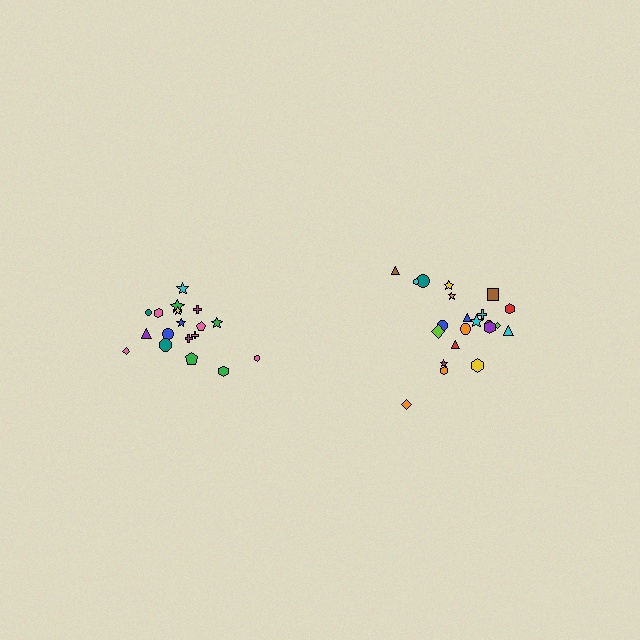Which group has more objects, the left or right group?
The right group.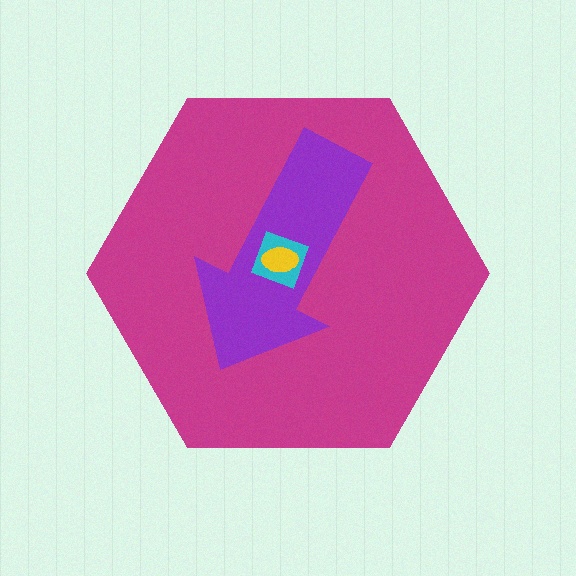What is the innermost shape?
The yellow ellipse.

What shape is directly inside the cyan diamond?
The yellow ellipse.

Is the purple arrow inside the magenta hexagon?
Yes.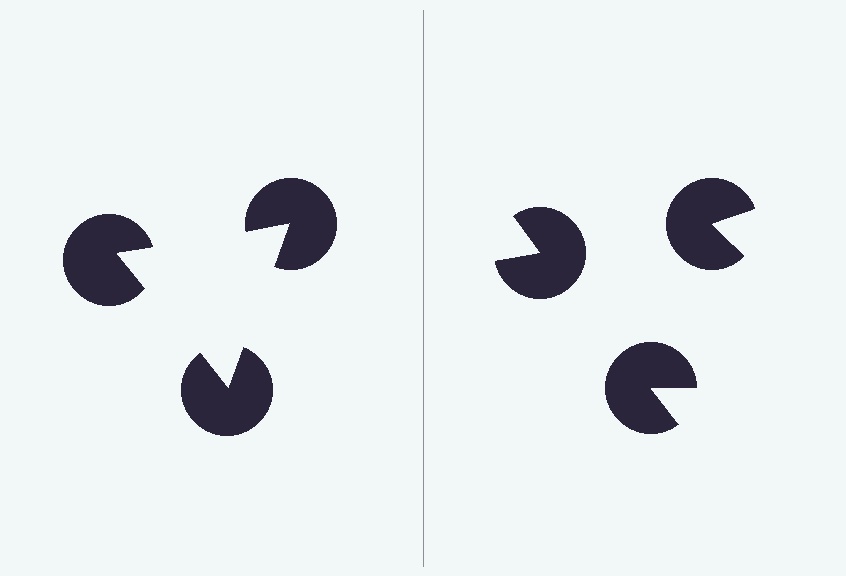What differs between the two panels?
The pac-man discs are positioned identically on both sides; only the wedge orientations differ. On the left they align to a triangle; on the right they are misaligned.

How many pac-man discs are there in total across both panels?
6 — 3 on each side.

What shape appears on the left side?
An illusory triangle.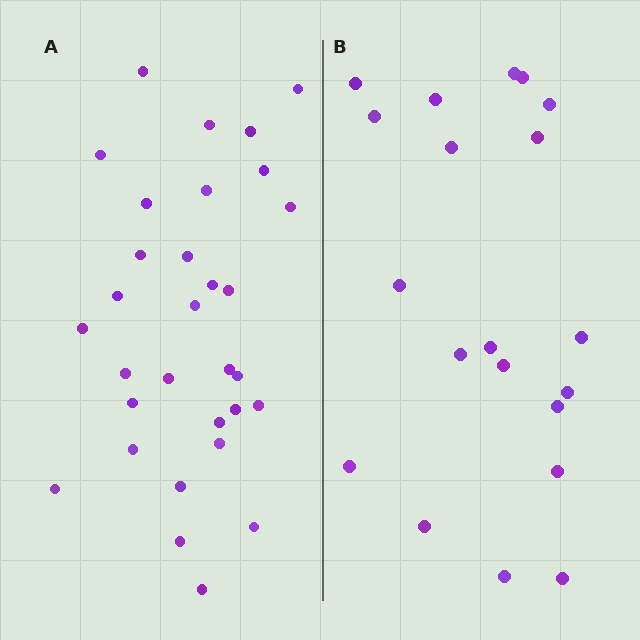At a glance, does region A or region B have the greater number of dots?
Region A (the left region) has more dots.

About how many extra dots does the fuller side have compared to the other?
Region A has roughly 12 or so more dots than region B.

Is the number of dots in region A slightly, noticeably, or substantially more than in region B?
Region A has substantially more. The ratio is roughly 1.6 to 1.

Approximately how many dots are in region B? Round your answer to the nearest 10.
About 20 dots.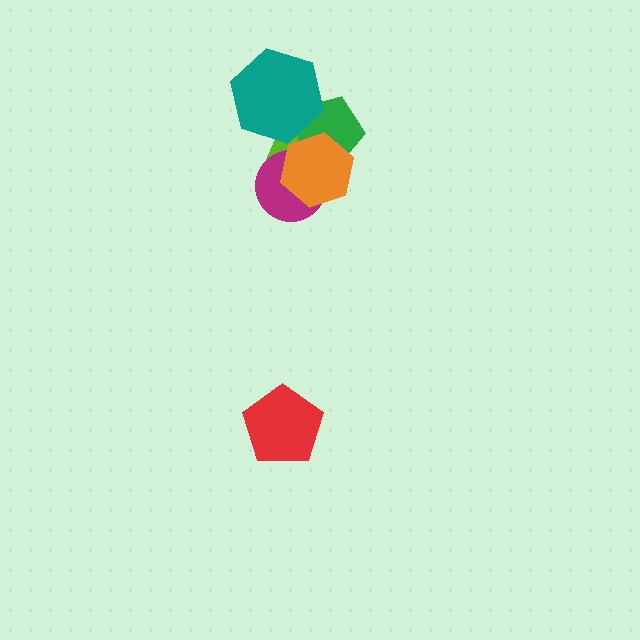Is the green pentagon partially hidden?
Yes, it is partially covered by another shape.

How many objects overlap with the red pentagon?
0 objects overlap with the red pentagon.